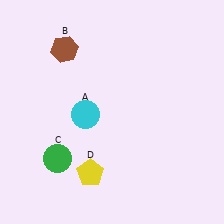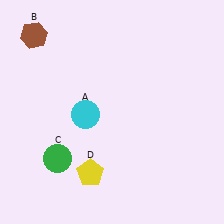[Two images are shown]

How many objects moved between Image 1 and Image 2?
1 object moved between the two images.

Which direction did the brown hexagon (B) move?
The brown hexagon (B) moved left.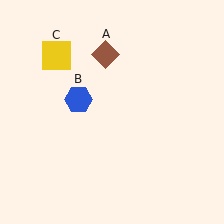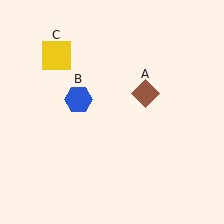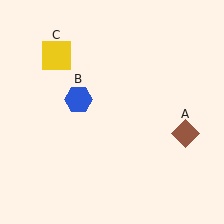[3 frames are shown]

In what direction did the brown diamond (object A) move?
The brown diamond (object A) moved down and to the right.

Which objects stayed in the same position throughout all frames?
Blue hexagon (object B) and yellow square (object C) remained stationary.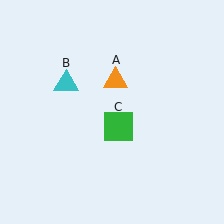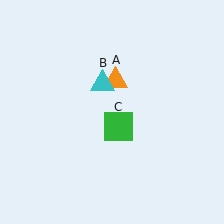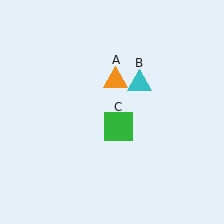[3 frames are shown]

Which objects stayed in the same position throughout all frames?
Orange triangle (object A) and green square (object C) remained stationary.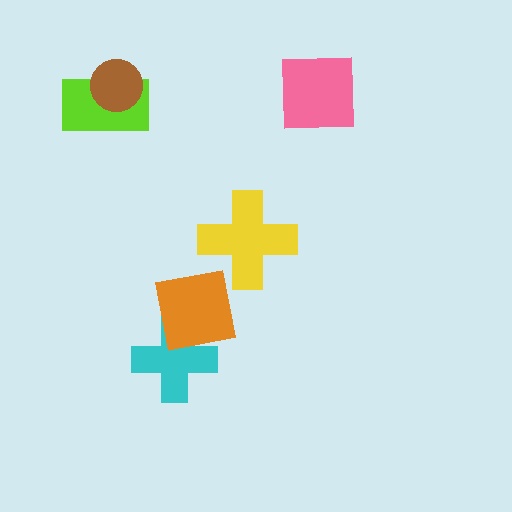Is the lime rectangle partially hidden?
Yes, it is partially covered by another shape.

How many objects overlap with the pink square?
0 objects overlap with the pink square.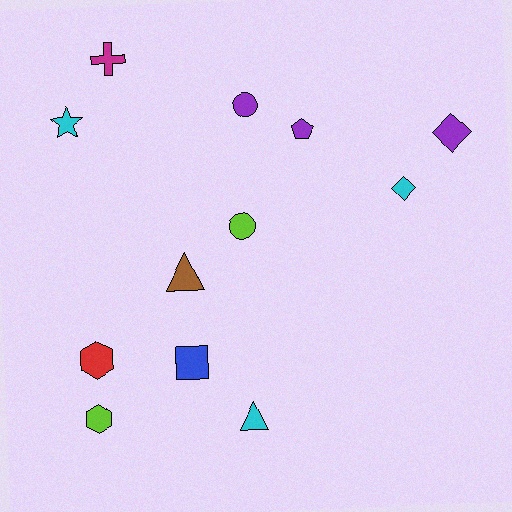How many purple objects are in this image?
There are 3 purple objects.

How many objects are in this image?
There are 12 objects.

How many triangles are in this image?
There are 2 triangles.